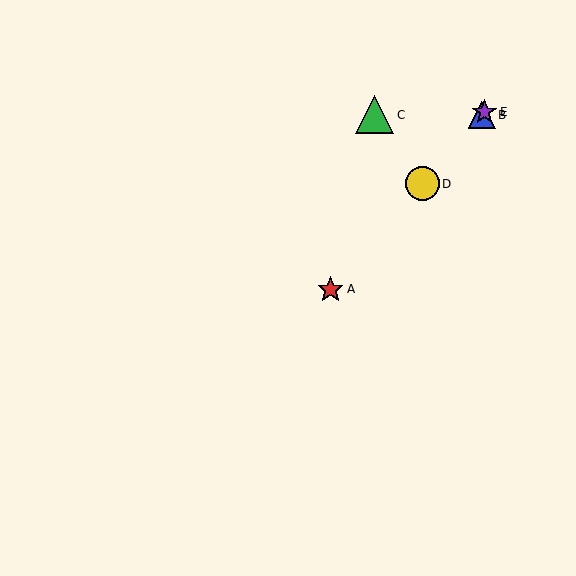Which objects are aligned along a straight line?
Objects A, B, D, E are aligned along a straight line.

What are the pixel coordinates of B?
Object B is at (482, 115).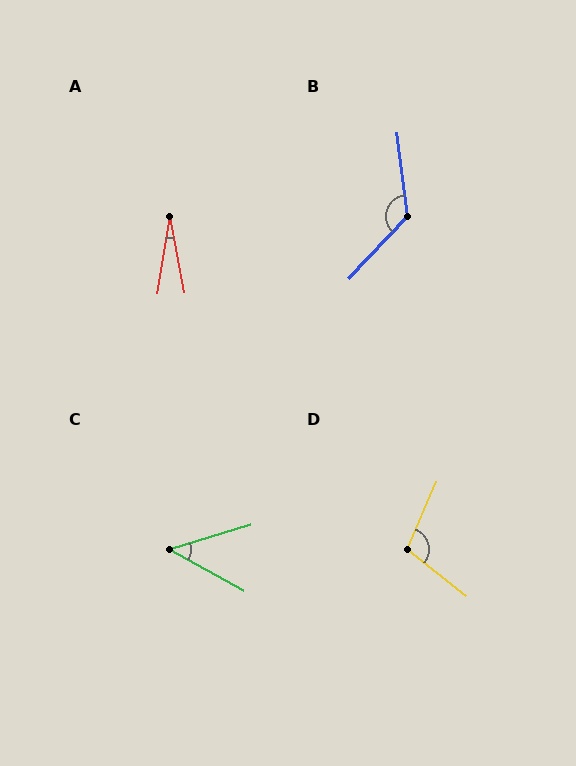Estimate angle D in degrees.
Approximately 105 degrees.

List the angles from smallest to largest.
A (20°), C (46°), D (105°), B (130°).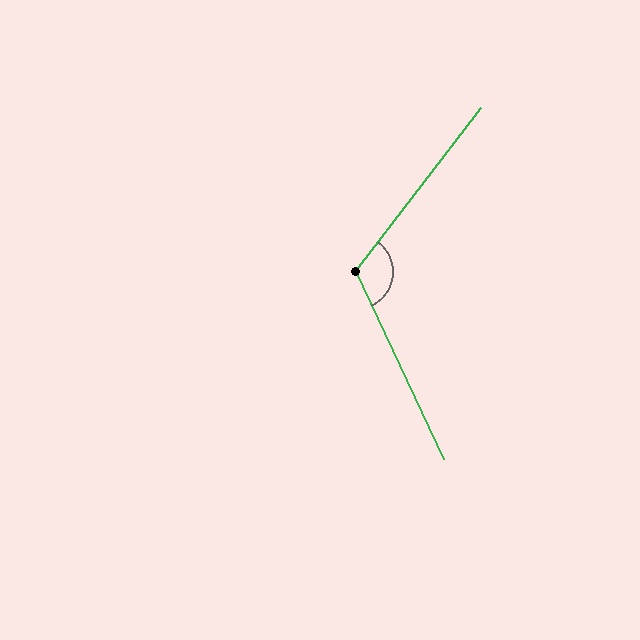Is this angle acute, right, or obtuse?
It is obtuse.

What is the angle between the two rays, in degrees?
Approximately 118 degrees.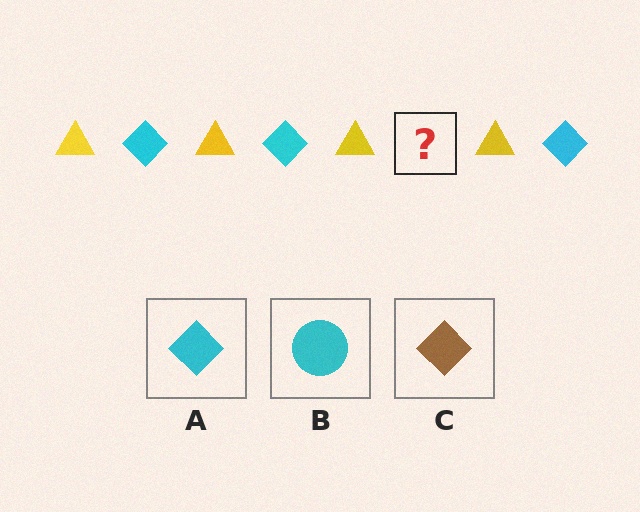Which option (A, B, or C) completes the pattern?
A.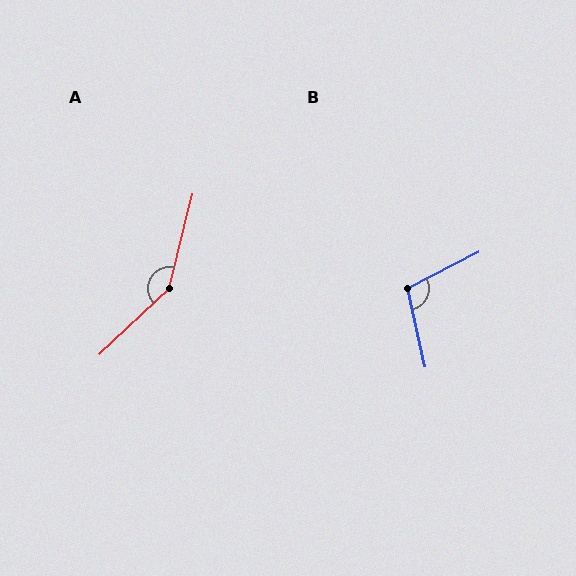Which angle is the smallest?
B, at approximately 104 degrees.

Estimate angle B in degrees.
Approximately 104 degrees.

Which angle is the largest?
A, at approximately 147 degrees.